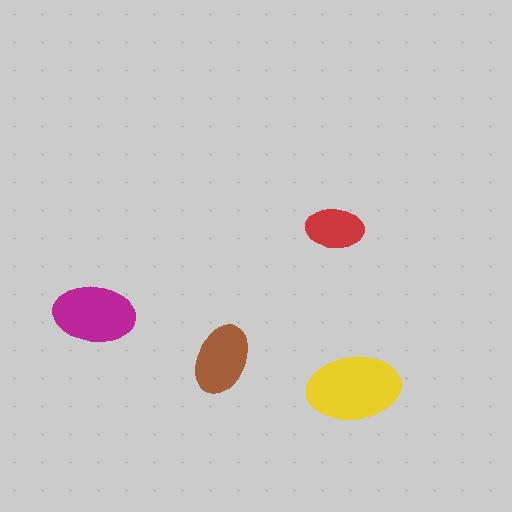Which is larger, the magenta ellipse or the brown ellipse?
The magenta one.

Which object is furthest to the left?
The magenta ellipse is leftmost.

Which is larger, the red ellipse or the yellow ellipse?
The yellow one.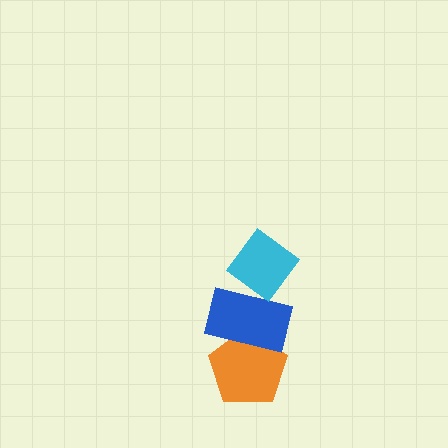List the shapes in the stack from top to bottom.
From top to bottom: the cyan diamond, the blue rectangle, the orange pentagon.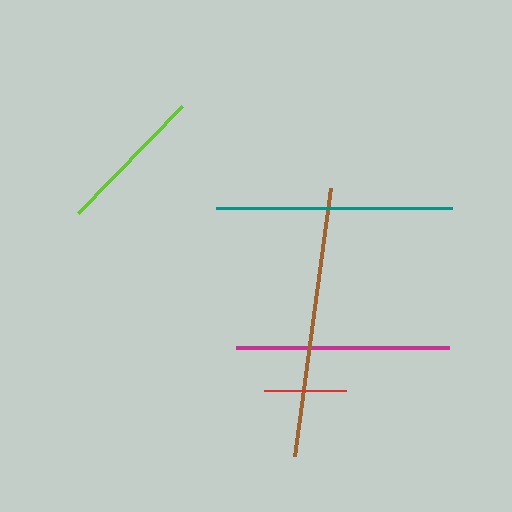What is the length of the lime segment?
The lime segment is approximately 149 pixels long.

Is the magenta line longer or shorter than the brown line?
The brown line is longer than the magenta line.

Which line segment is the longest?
The brown line is the longest at approximately 270 pixels.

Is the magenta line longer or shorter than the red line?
The magenta line is longer than the red line.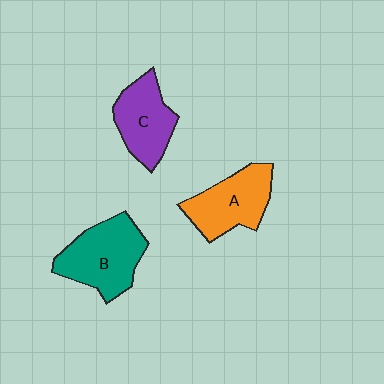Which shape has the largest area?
Shape B (teal).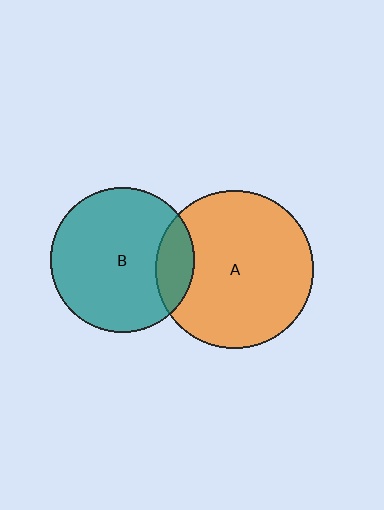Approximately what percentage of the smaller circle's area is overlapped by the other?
Approximately 15%.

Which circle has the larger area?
Circle A (orange).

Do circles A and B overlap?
Yes.